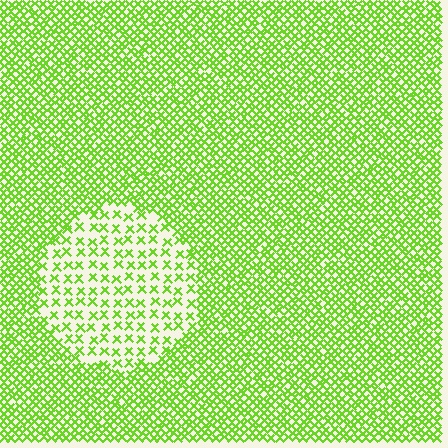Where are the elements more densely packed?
The elements are more densely packed outside the circle boundary.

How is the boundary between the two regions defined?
The boundary is defined by a change in element density (approximately 2.4x ratio). All elements are the same color, size, and shape.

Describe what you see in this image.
The image contains small lime elements arranged at two different densities. A circle-shaped region is visible where the elements are less densely packed than the surrounding area.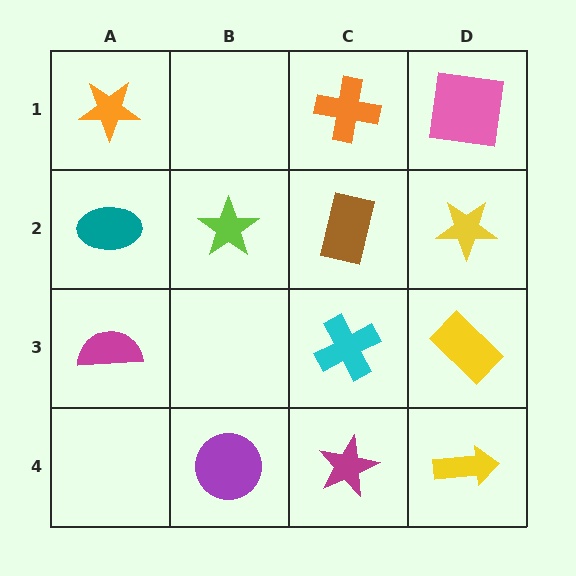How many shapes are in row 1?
3 shapes.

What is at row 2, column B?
A lime star.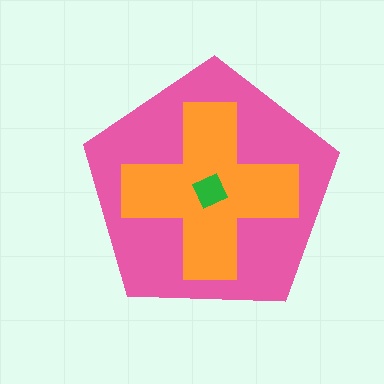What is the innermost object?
The green square.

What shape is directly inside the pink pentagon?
The orange cross.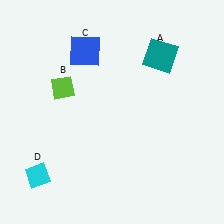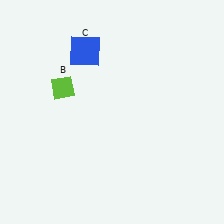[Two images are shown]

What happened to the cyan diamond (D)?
The cyan diamond (D) was removed in Image 2. It was in the bottom-left area of Image 1.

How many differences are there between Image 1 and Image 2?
There are 2 differences between the two images.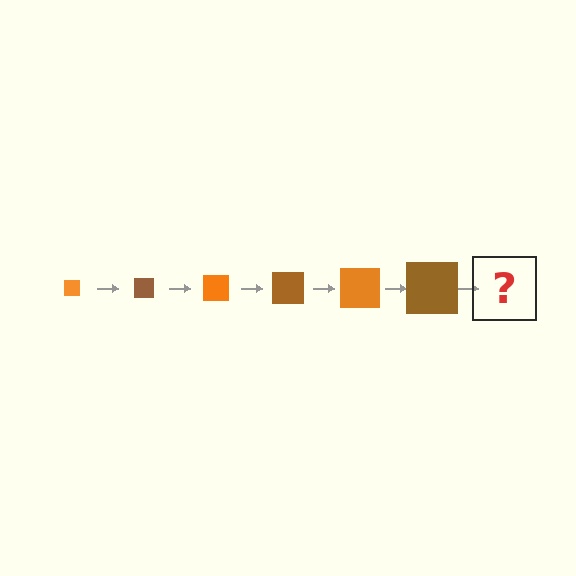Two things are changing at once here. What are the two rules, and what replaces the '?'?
The two rules are that the square grows larger each step and the color cycles through orange and brown. The '?' should be an orange square, larger than the previous one.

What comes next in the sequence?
The next element should be an orange square, larger than the previous one.